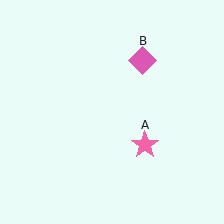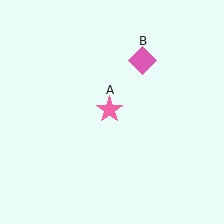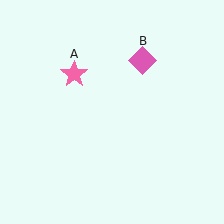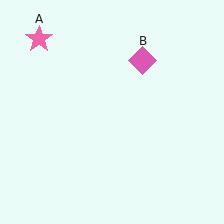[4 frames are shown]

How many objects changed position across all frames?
1 object changed position: pink star (object A).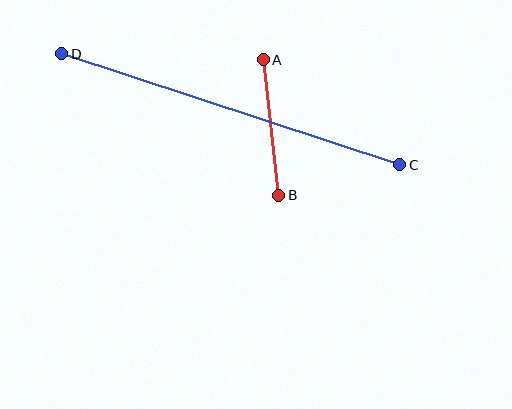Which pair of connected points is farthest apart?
Points C and D are farthest apart.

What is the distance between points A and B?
The distance is approximately 136 pixels.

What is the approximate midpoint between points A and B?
The midpoint is at approximately (271, 128) pixels.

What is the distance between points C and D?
The distance is approximately 356 pixels.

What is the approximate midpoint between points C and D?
The midpoint is at approximately (231, 109) pixels.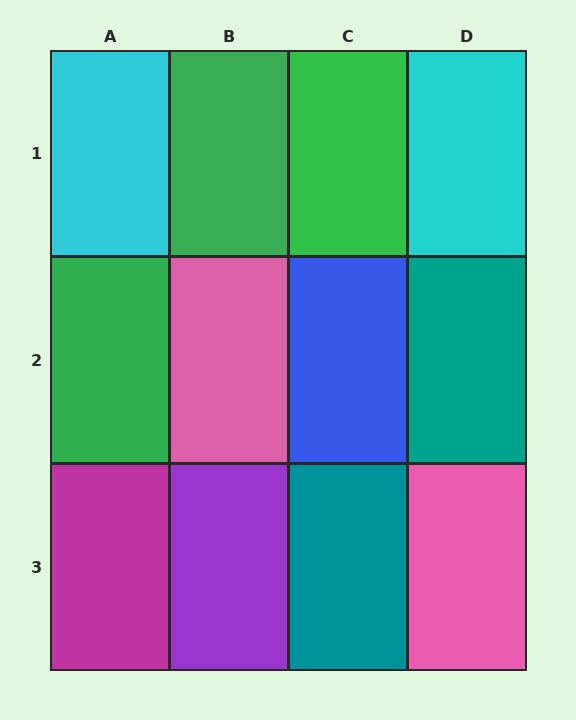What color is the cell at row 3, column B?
Purple.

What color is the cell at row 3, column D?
Pink.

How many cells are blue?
1 cell is blue.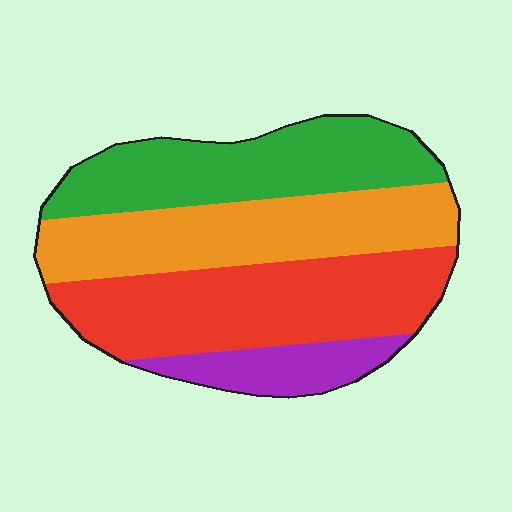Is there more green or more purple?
Green.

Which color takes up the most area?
Red, at roughly 35%.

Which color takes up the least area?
Purple, at roughly 10%.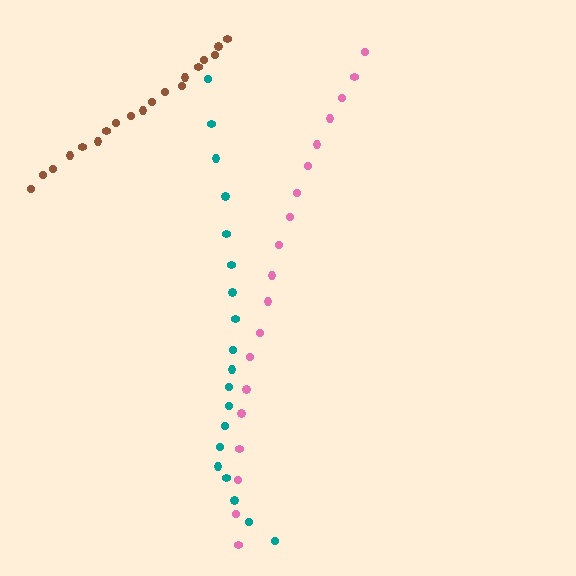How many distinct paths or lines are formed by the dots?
There are 3 distinct paths.